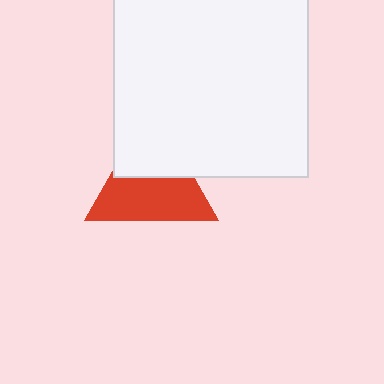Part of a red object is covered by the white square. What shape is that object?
It is a triangle.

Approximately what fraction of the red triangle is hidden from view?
Roughly 39% of the red triangle is hidden behind the white square.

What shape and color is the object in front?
The object in front is a white square.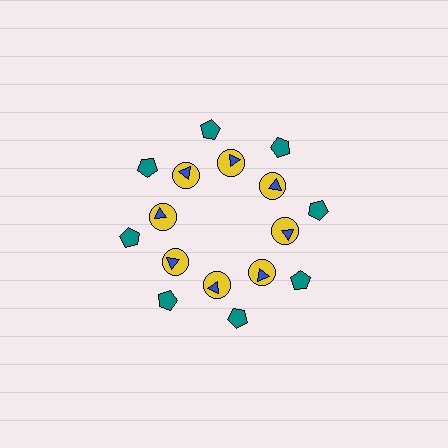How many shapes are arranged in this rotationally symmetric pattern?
There are 24 shapes, arranged in 8 groups of 3.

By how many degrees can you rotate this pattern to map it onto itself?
The pattern maps onto itself every 45 degrees of rotation.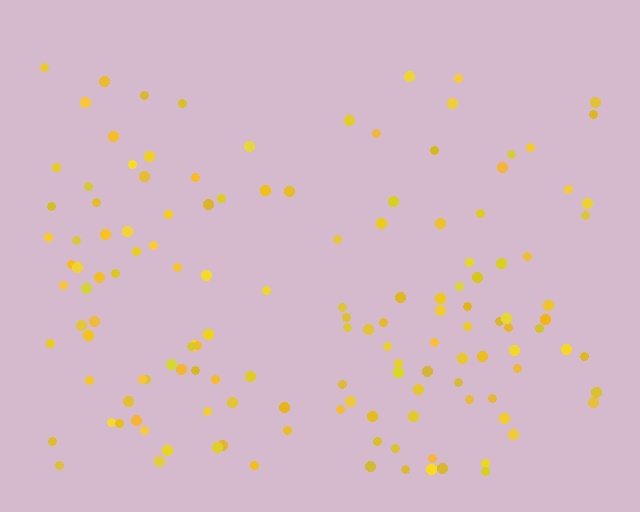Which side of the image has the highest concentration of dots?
The bottom.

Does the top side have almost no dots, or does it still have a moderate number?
Still a moderate number, just noticeably fewer than the bottom.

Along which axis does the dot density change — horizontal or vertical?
Vertical.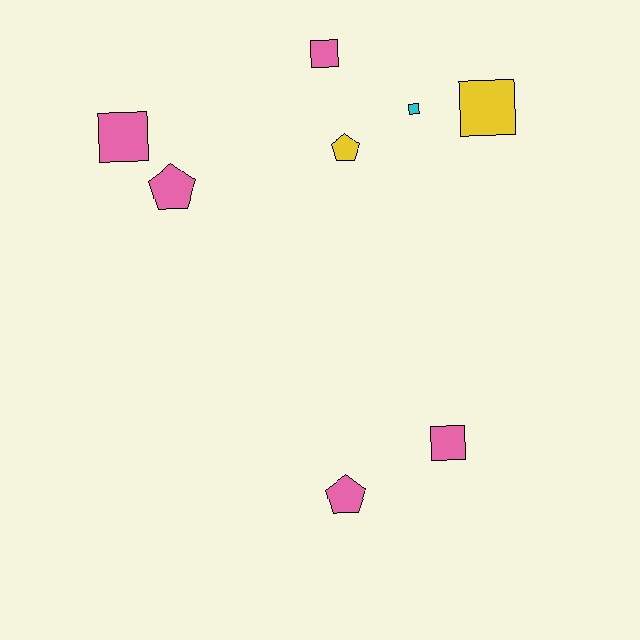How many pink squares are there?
There are 3 pink squares.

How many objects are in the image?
There are 8 objects.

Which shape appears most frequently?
Square, with 5 objects.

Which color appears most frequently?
Pink, with 5 objects.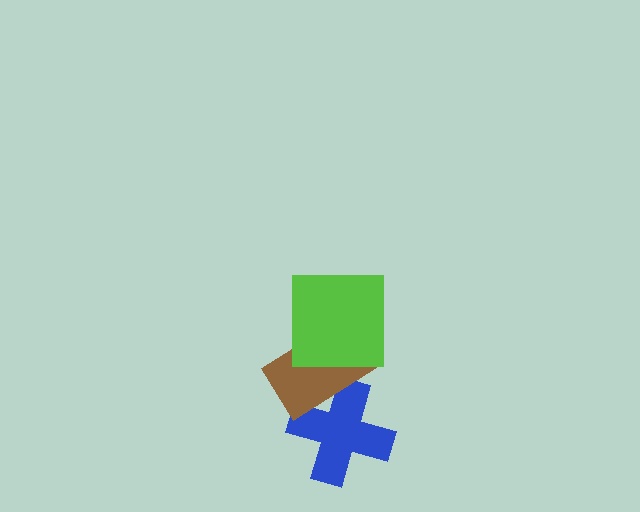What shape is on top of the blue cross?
The brown rectangle is on top of the blue cross.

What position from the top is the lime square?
The lime square is 1st from the top.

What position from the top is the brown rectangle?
The brown rectangle is 2nd from the top.